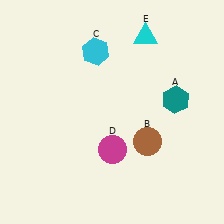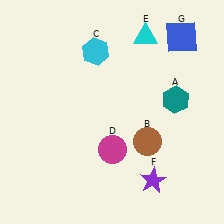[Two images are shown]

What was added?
A purple star (F), a blue square (G) were added in Image 2.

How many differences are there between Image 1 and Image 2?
There are 2 differences between the two images.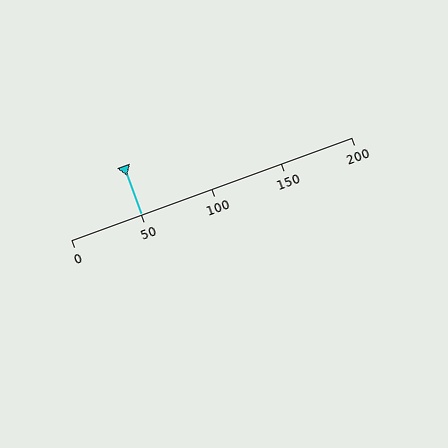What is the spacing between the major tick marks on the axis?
The major ticks are spaced 50 apart.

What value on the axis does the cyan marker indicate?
The marker indicates approximately 50.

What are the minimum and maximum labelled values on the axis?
The axis runs from 0 to 200.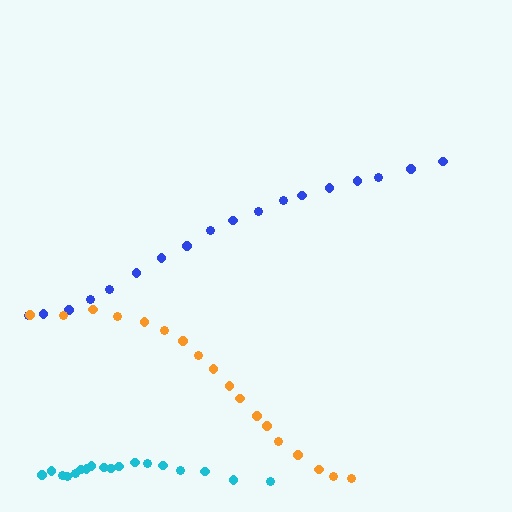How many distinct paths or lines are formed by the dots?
There are 3 distinct paths.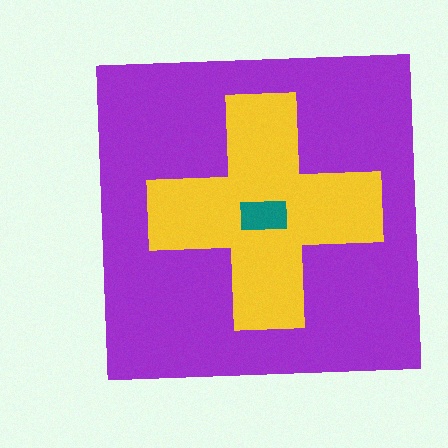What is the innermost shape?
The teal rectangle.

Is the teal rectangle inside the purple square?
Yes.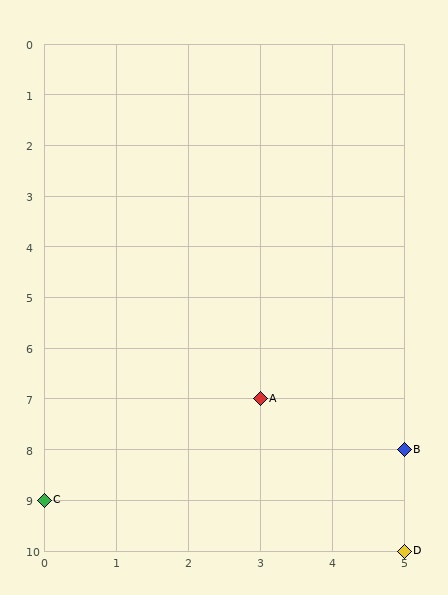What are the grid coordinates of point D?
Point D is at grid coordinates (5, 10).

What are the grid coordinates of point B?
Point B is at grid coordinates (5, 8).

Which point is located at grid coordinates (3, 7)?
Point A is at (3, 7).